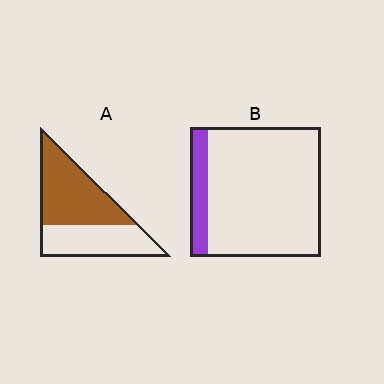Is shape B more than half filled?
No.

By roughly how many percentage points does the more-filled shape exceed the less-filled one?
By roughly 45 percentage points (A over B).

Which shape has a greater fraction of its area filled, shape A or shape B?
Shape A.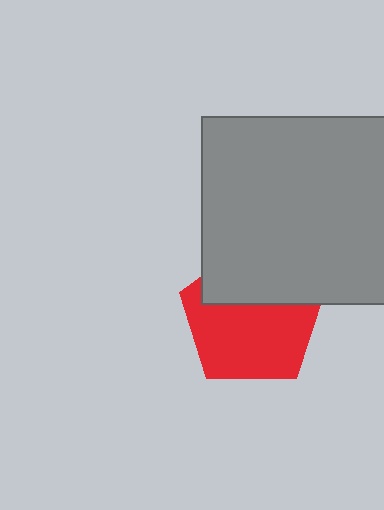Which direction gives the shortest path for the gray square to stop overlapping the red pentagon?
Moving up gives the shortest separation.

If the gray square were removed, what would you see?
You would see the complete red pentagon.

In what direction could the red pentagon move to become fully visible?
The red pentagon could move down. That would shift it out from behind the gray square entirely.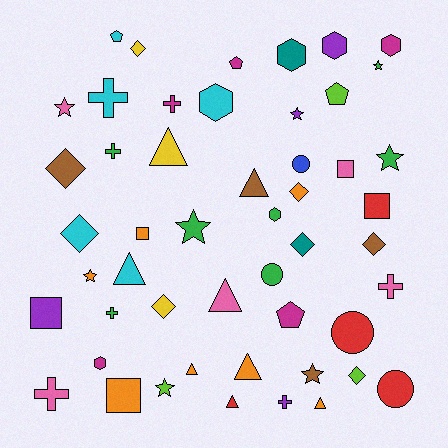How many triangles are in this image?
There are 8 triangles.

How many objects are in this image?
There are 50 objects.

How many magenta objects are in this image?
There are 5 magenta objects.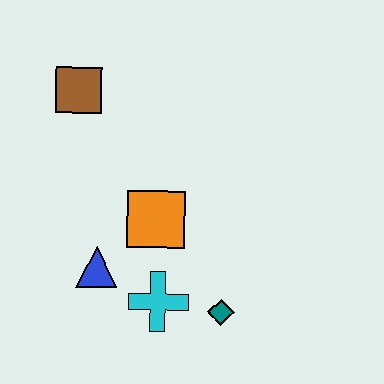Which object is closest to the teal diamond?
The cyan cross is closest to the teal diamond.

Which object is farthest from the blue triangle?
The brown square is farthest from the blue triangle.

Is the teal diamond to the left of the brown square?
No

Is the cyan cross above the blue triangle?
No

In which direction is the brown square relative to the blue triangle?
The brown square is above the blue triangle.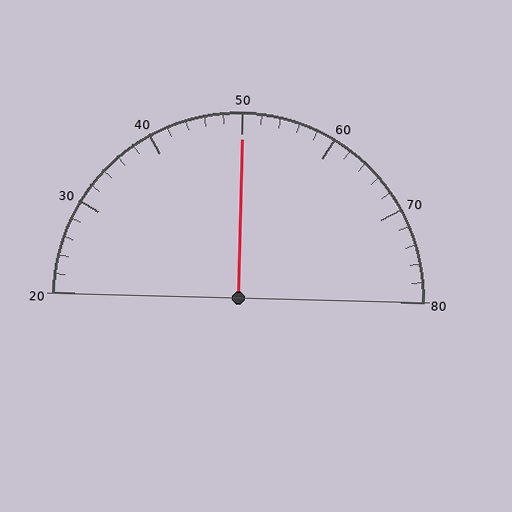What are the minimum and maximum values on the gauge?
The gauge ranges from 20 to 80.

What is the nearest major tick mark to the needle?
The nearest major tick mark is 50.